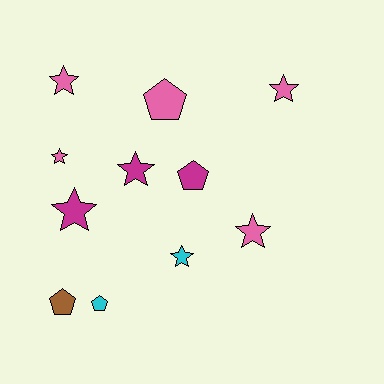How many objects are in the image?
There are 11 objects.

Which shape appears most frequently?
Star, with 7 objects.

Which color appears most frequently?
Pink, with 5 objects.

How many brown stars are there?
There are no brown stars.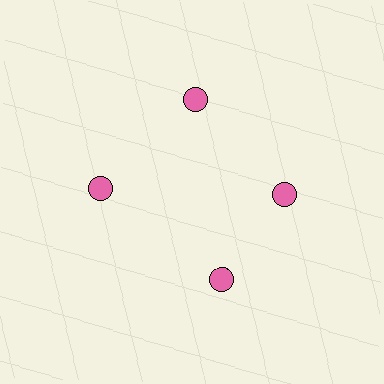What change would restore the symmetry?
The symmetry would be restored by rotating it back into even spacing with its neighbors so that all 4 circles sit at equal angles and equal distance from the center.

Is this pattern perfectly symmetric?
No. The 4 pink circles are arranged in a ring, but one element near the 6 o'clock position is rotated out of alignment along the ring, breaking the 4-fold rotational symmetry.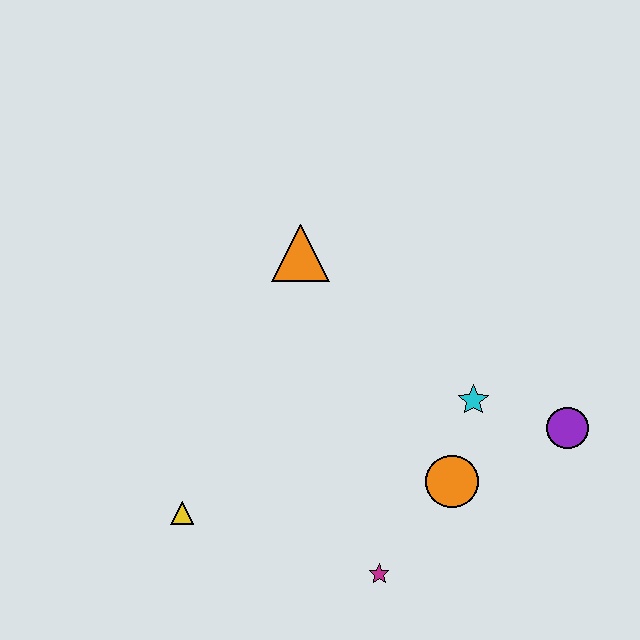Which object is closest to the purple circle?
The cyan star is closest to the purple circle.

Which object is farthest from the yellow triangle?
The purple circle is farthest from the yellow triangle.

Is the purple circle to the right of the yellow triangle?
Yes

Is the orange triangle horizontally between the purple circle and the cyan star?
No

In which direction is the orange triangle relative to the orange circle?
The orange triangle is above the orange circle.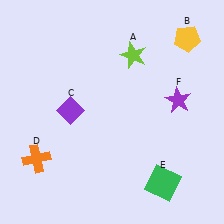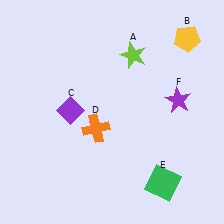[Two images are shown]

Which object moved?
The orange cross (D) moved right.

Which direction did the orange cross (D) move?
The orange cross (D) moved right.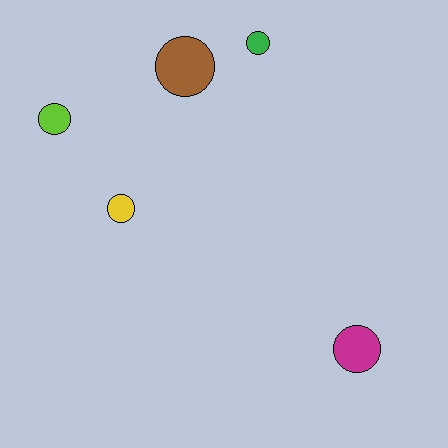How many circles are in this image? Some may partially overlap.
There are 5 circles.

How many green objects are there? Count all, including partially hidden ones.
There is 1 green object.